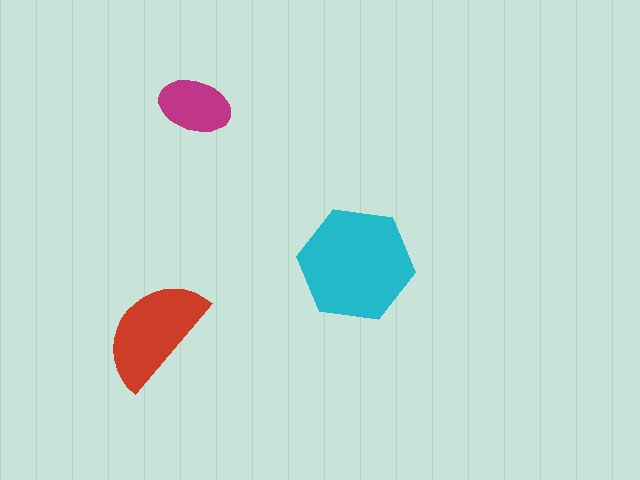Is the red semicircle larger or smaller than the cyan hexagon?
Smaller.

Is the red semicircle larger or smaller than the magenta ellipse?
Larger.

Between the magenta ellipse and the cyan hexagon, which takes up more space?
The cyan hexagon.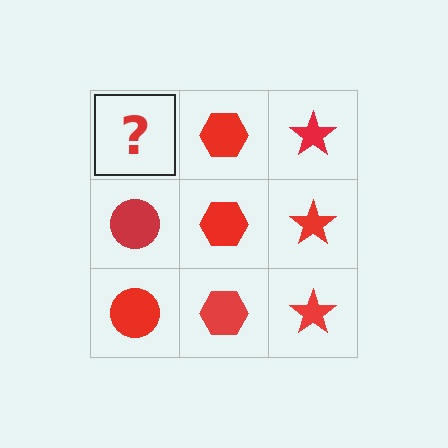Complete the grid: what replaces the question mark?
The question mark should be replaced with a red circle.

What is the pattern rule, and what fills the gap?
The rule is that each column has a consistent shape. The gap should be filled with a red circle.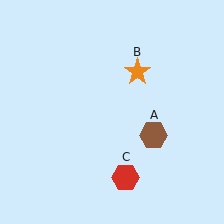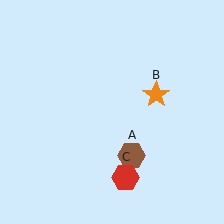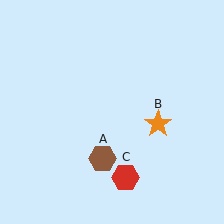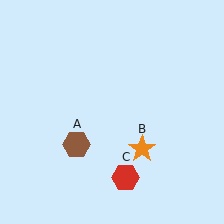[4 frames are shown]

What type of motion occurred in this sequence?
The brown hexagon (object A), orange star (object B) rotated clockwise around the center of the scene.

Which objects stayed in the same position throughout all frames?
Red hexagon (object C) remained stationary.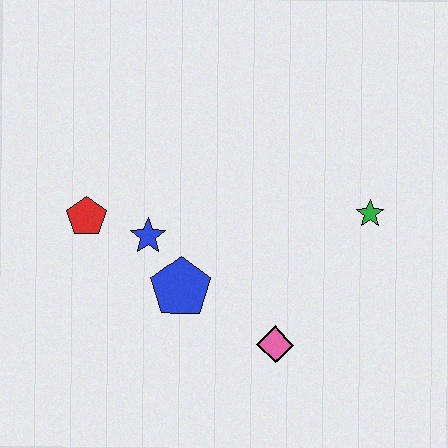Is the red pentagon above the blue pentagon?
Yes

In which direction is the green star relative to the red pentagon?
The green star is to the right of the red pentagon.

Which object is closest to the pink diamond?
The blue pentagon is closest to the pink diamond.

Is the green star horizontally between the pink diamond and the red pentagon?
No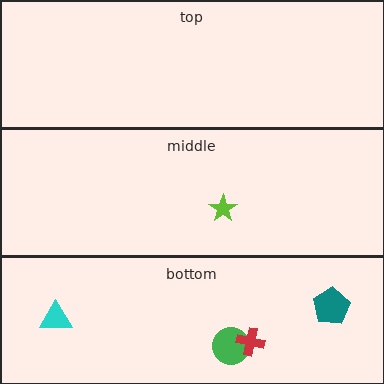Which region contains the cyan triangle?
The bottom region.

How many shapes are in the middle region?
1.